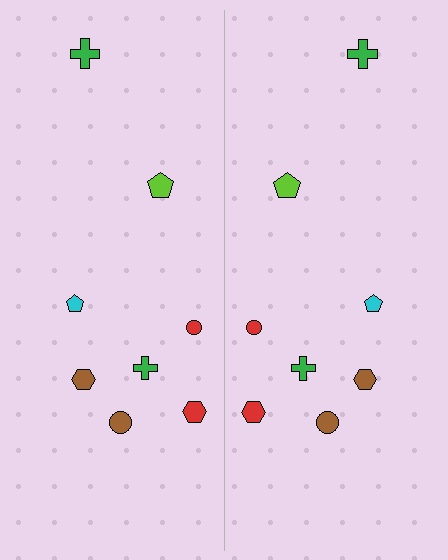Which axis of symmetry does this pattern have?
The pattern has a vertical axis of symmetry running through the center of the image.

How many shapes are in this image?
There are 16 shapes in this image.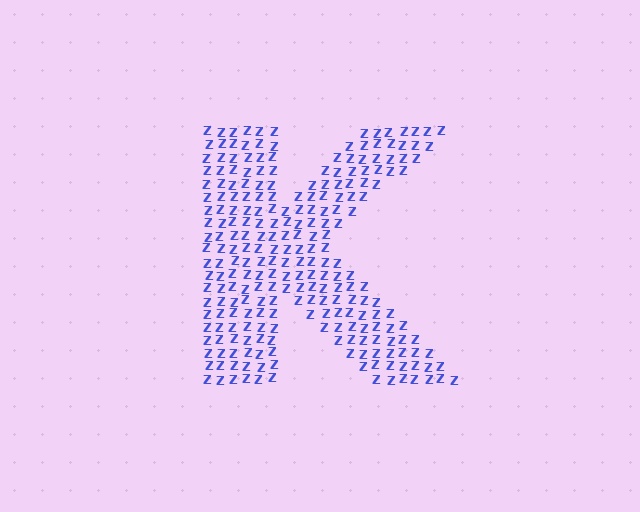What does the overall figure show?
The overall figure shows the letter K.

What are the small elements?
The small elements are letter Z's.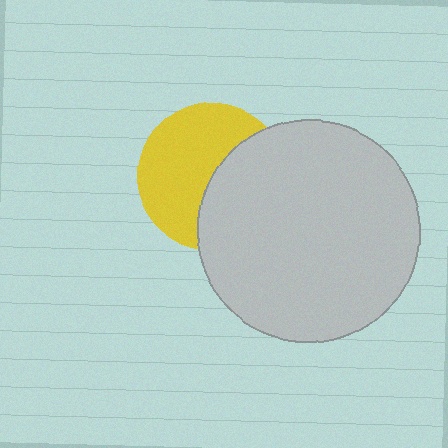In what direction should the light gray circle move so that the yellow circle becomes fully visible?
The light gray circle should move right. That is the shortest direction to clear the overlap and leave the yellow circle fully visible.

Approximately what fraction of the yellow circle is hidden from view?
Roughly 43% of the yellow circle is hidden behind the light gray circle.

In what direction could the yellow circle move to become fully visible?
The yellow circle could move left. That would shift it out from behind the light gray circle entirely.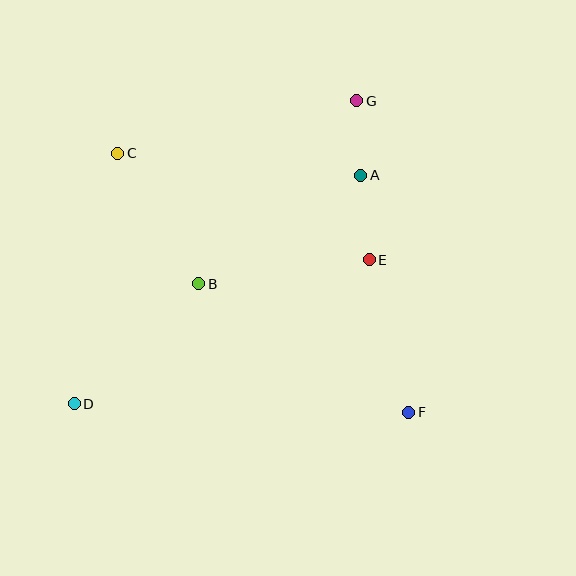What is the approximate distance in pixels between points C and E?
The distance between C and E is approximately 273 pixels.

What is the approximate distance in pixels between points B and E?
The distance between B and E is approximately 172 pixels.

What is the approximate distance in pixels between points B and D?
The distance between B and D is approximately 173 pixels.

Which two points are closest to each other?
Points A and G are closest to each other.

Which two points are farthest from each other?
Points D and G are farthest from each other.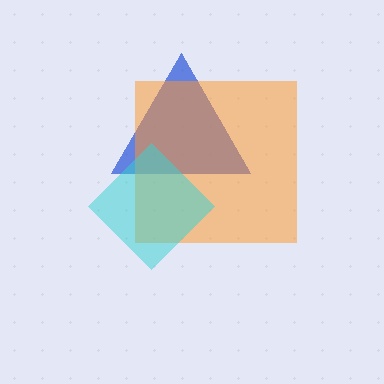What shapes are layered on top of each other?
The layered shapes are: a blue triangle, an orange square, a cyan diamond.